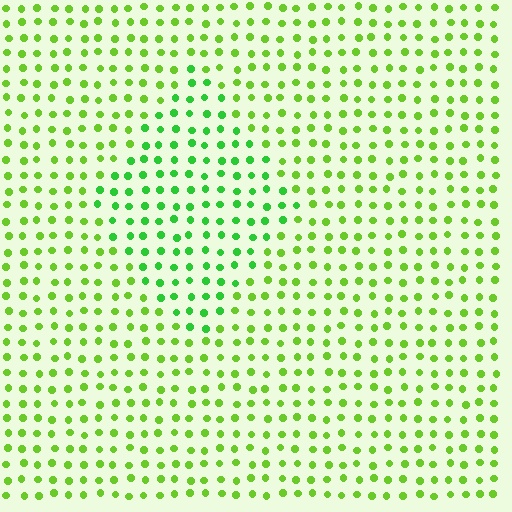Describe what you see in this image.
The image is filled with small lime elements in a uniform arrangement. A diamond-shaped region is visible where the elements are tinted to a slightly different hue, forming a subtle color boundary.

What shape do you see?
I see a diamond.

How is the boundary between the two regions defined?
The boundary is defined purely by a slight shift in hue (about 28 degrees). Spacing, size, and orientation are identical on both sides.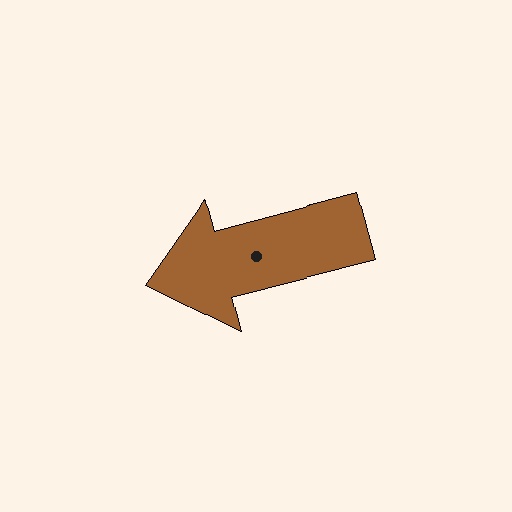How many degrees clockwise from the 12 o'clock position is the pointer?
Approximately 255 degrees.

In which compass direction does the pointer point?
West.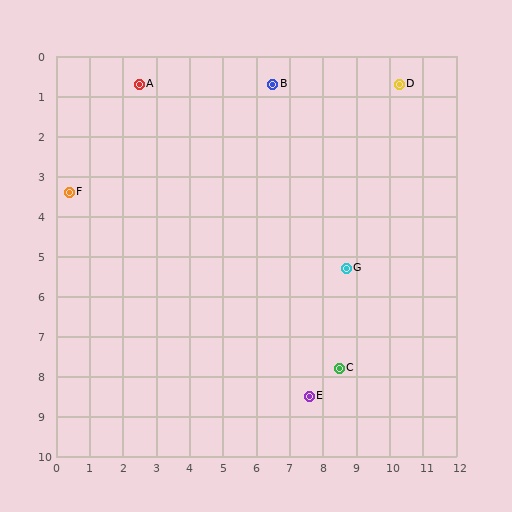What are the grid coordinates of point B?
Point B is at approximately (6.5, 0.7).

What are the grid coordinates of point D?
Point D is at approximately (10.3, 0.7).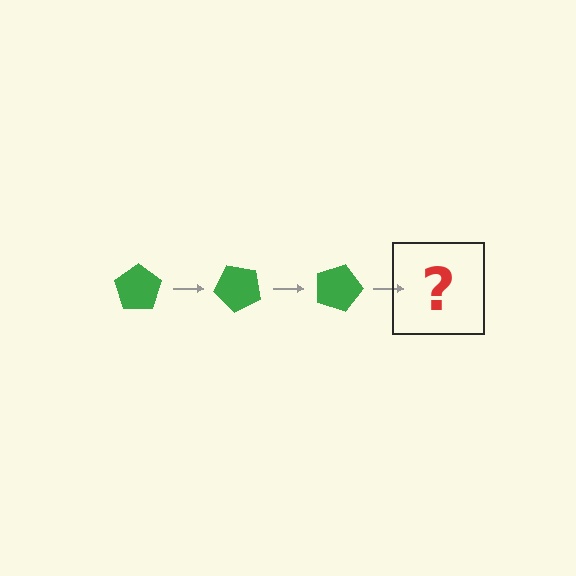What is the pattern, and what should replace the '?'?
The pattern is that the pentagon rotates 45 degrees each step. The '?' should be a green pentagon rotated 135 degrees.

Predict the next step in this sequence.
The next step is a green pentagon rotated 135 degrees.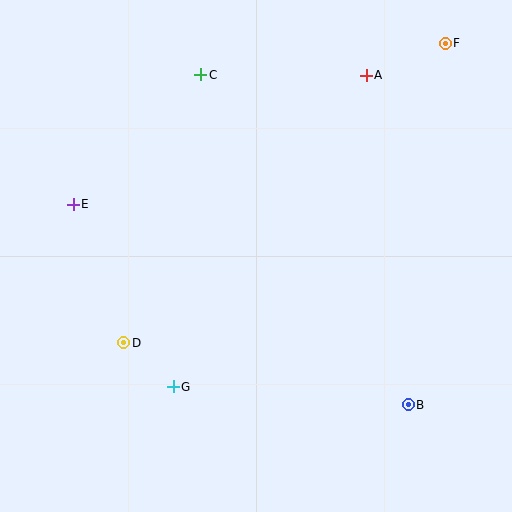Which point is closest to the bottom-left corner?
Point D is closest to the bottom-left corner.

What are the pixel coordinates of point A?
Point A is at (366, 75).